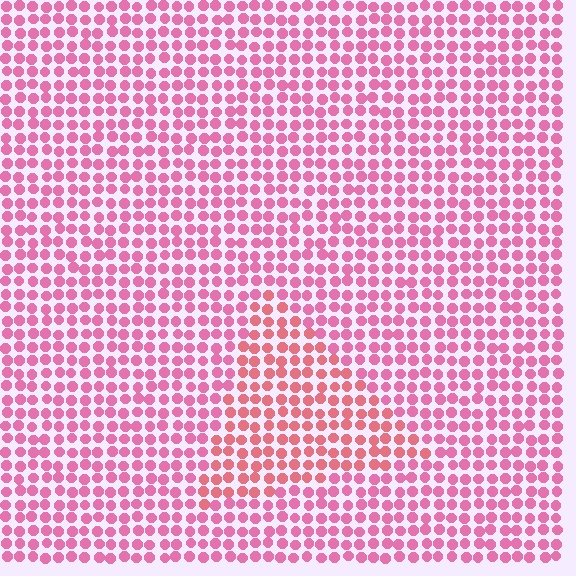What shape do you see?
I see a triangle.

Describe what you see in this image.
The image is filled with small pink elements in a uniform arrangement. A triangle-shaped region is visible where the elements are tinted to a slightly different hue, forming a subtle color boundary.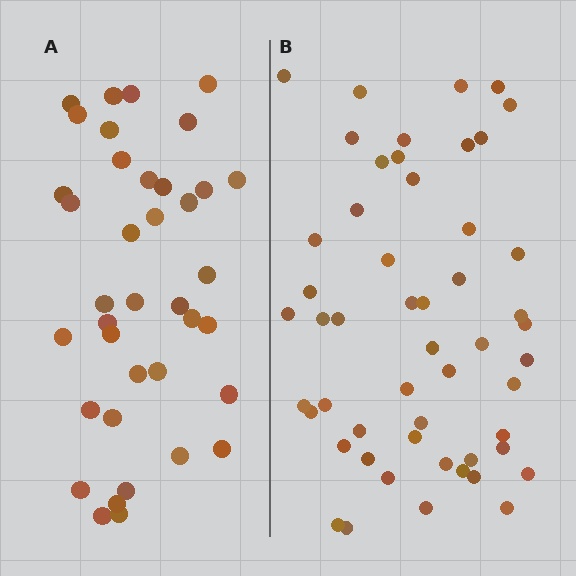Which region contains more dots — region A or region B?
Region B (the right region) has more dots.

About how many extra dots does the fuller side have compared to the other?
Region B has approximately 15 more dots than region A.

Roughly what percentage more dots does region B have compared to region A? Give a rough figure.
About 35% more.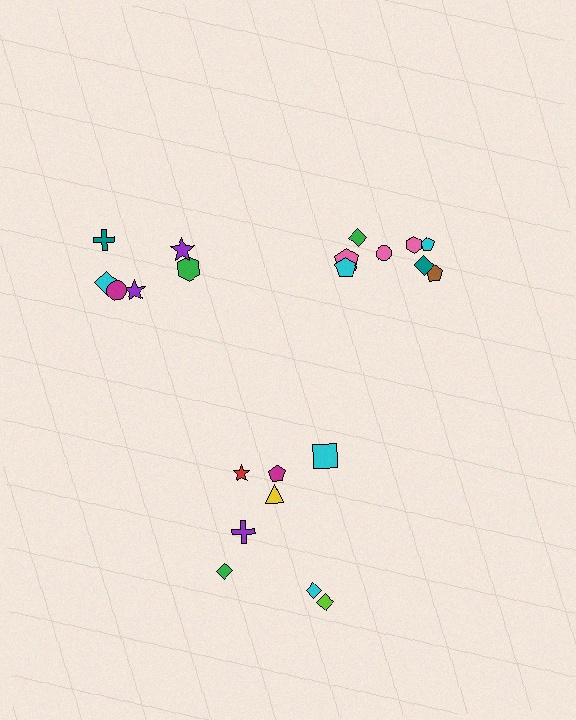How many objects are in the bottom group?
There are 8 objects.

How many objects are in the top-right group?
There are 8 objects.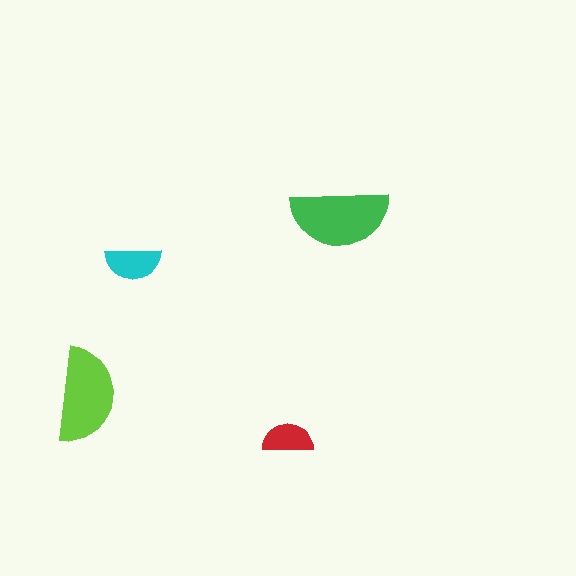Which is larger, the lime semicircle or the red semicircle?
The lime one.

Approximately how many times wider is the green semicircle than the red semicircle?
About 2 times wider.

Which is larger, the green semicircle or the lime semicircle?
The green one.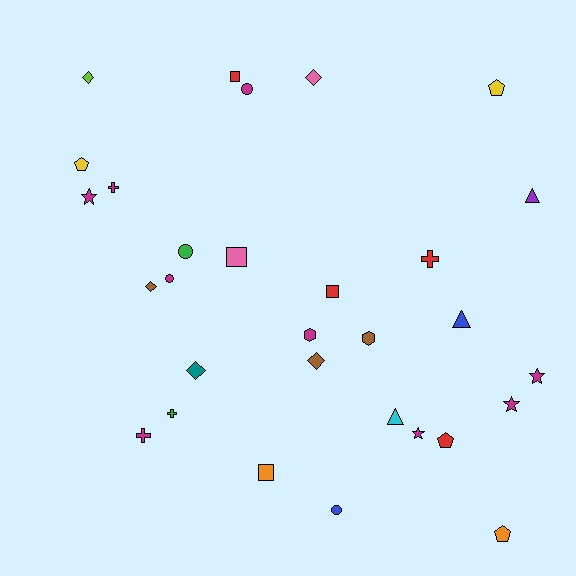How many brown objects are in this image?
There are 3 brown objects.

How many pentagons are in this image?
There are 4 pentagons.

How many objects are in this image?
There are 30 objects.